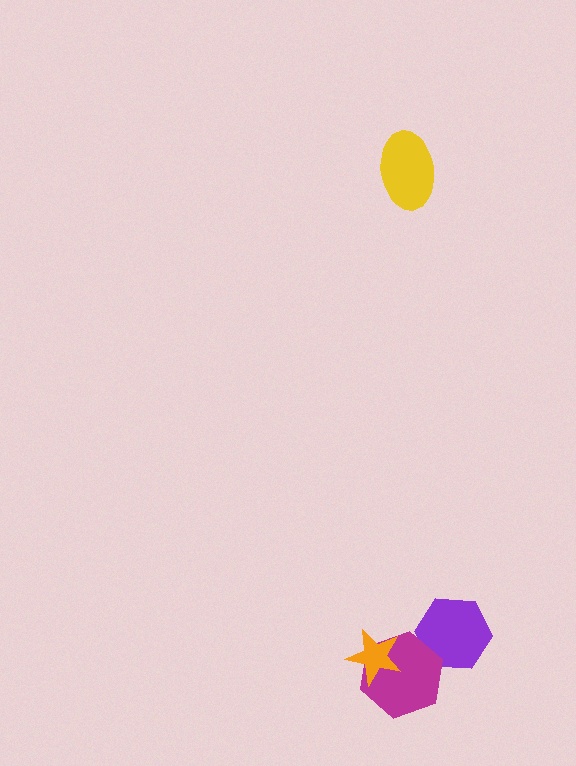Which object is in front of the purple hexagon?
The magenta hexagon is in front of the purple hexagon.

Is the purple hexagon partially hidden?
Yes, it is partially covered by another shape.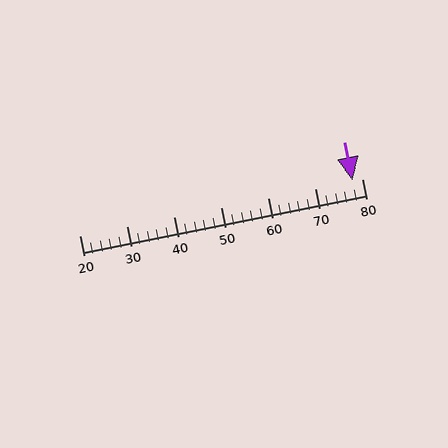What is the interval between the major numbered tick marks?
The major tick marks are spaced 10 units apart.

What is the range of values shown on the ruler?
The ruler shows values from 20 to 80.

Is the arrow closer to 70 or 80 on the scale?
The arrow is closer to 80.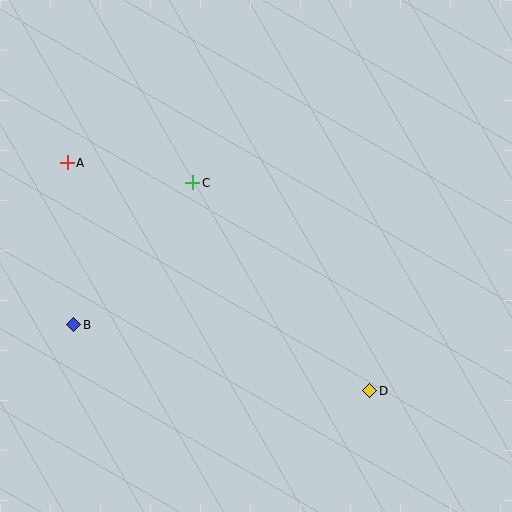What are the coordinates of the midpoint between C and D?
The midpoint between C and D is at (281, 287).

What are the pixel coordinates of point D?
Point D is at (370, 391).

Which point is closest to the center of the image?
Point C at (193, 183) is closest to the center.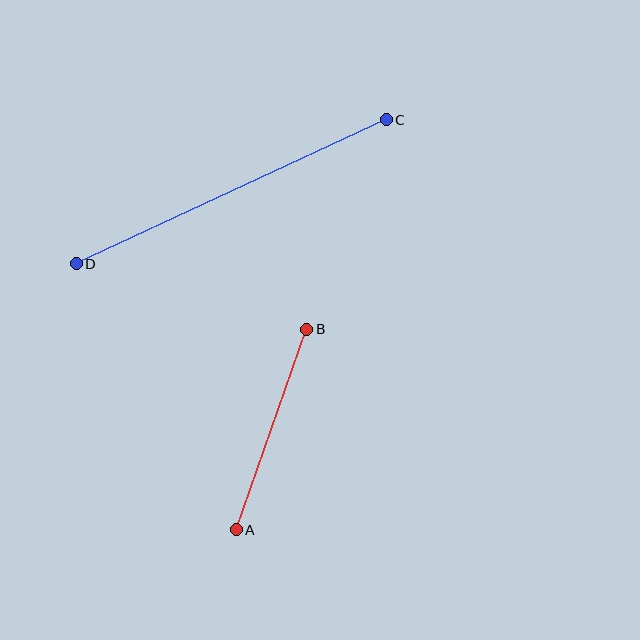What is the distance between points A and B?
The distance is approximately 213 pixels.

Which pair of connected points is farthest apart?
Points C and D are farthest apart.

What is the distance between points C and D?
The distance is approximately 342 pixels.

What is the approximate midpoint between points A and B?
The midpoint is at approximately (272, 430) pixels.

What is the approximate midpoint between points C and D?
The midpoint is at approximately (231, 192) pixels.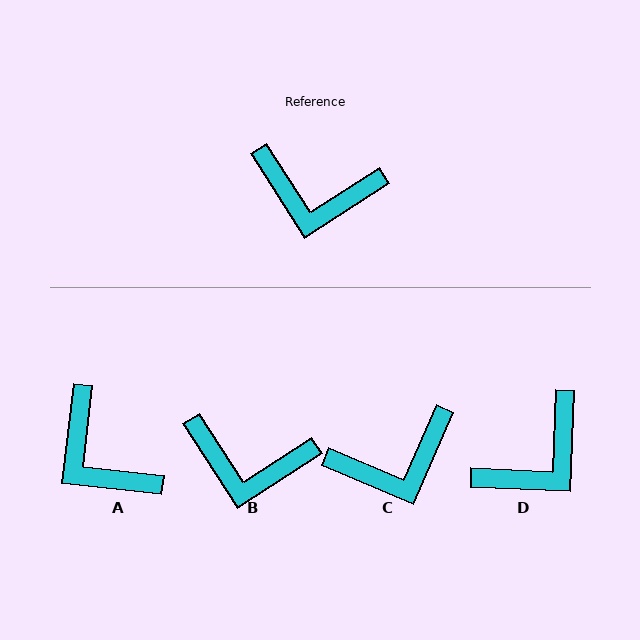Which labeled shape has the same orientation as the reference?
B.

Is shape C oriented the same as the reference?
No, it is off by about 34 degrees.